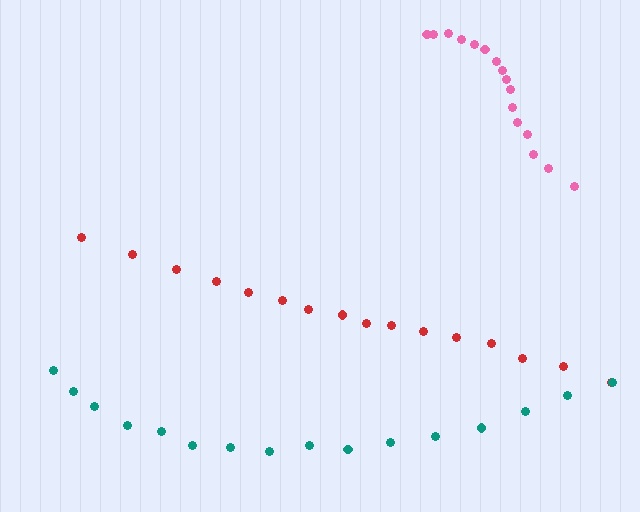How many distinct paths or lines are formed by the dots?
There are 3 distinct paths.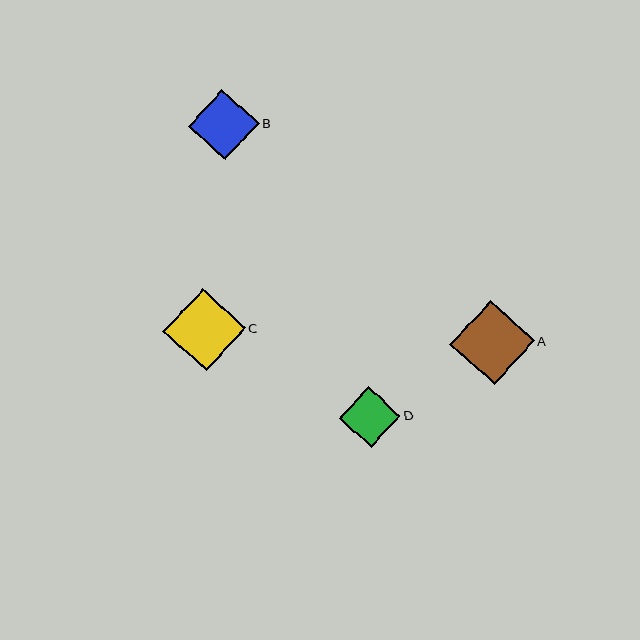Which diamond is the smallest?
Diamond D is the smallest with a size of approximately 61 pixels.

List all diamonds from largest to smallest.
From largest to smallest: A, C, B, D.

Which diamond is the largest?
Diamond A is the largest with a size of approximately 84 pixels.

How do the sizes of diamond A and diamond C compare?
Diamond A and diamond C are approximately the same size.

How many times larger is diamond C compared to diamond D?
Diamond C is approximately 1.4 times the size of diamond D.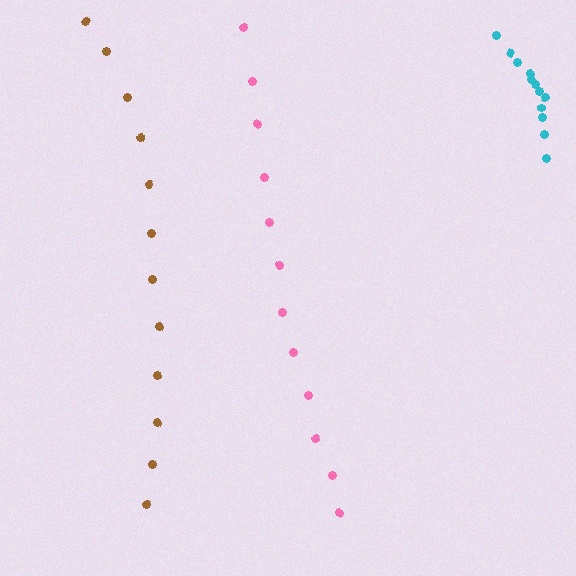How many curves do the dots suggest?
There are 3 distinct paths.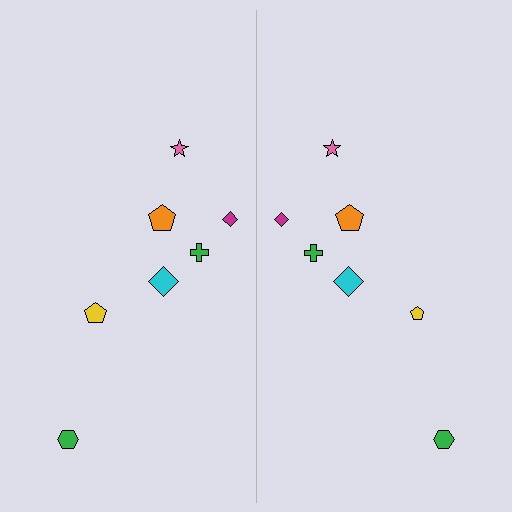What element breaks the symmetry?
The yellow pentagon on the right side has a different size than its mirror counterpart.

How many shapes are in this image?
There are 14 shapes in this image.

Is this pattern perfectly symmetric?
No, the pattern is not perfectly symmetric. The yellow pentagon on the right side has a different size than its mirror counterpart.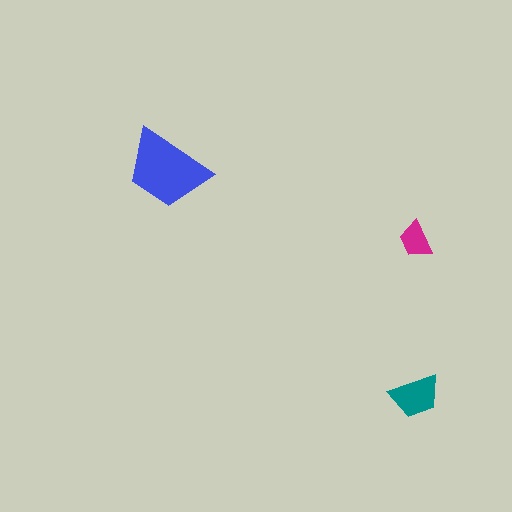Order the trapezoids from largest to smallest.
the blue one, the teal one, the magenta one.